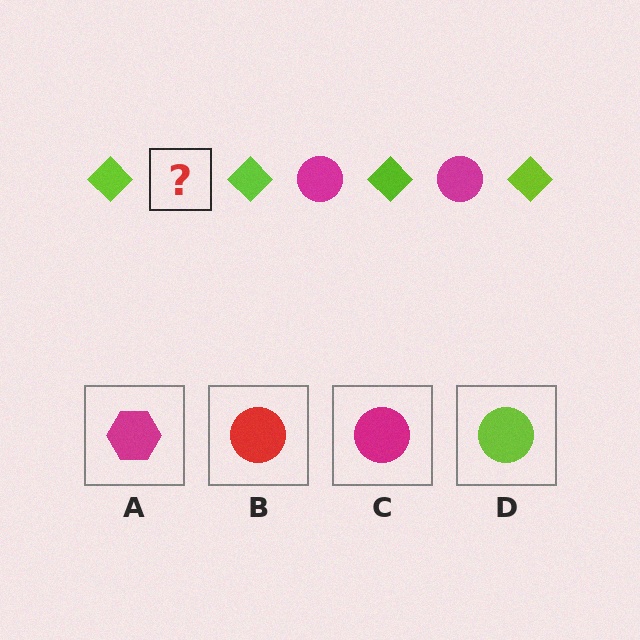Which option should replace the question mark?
Option C.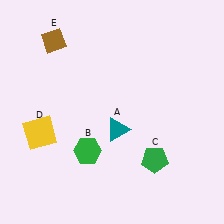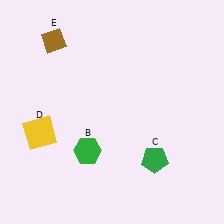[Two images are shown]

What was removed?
The teal triangle (A) was removed in Image 2.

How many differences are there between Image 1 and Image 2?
There is 1 difference between the two images.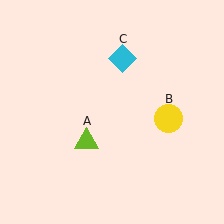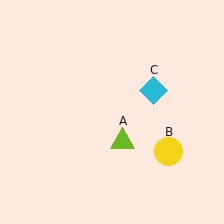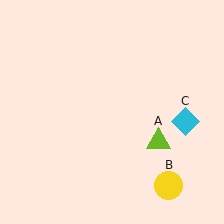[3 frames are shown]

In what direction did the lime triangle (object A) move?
The lime triangle (object A) moved right.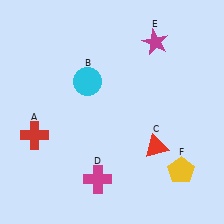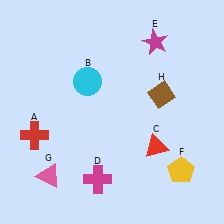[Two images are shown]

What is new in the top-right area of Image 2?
A brown diamond (H) was added in the top-right area of Image 2.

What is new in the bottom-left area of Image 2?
A pink triangle (G) was added in the bottom-left area of Image 2.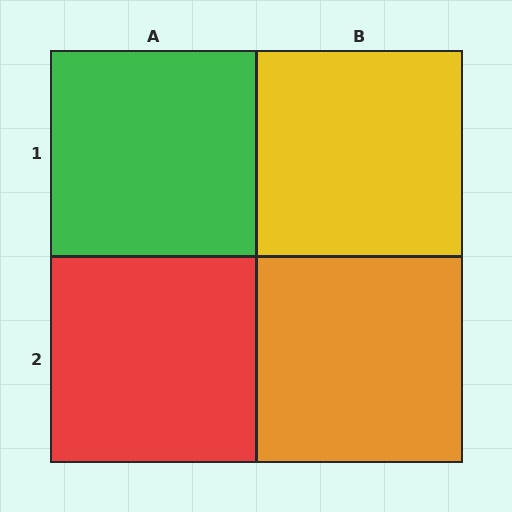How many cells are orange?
1 cell is orange.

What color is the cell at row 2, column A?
Red.